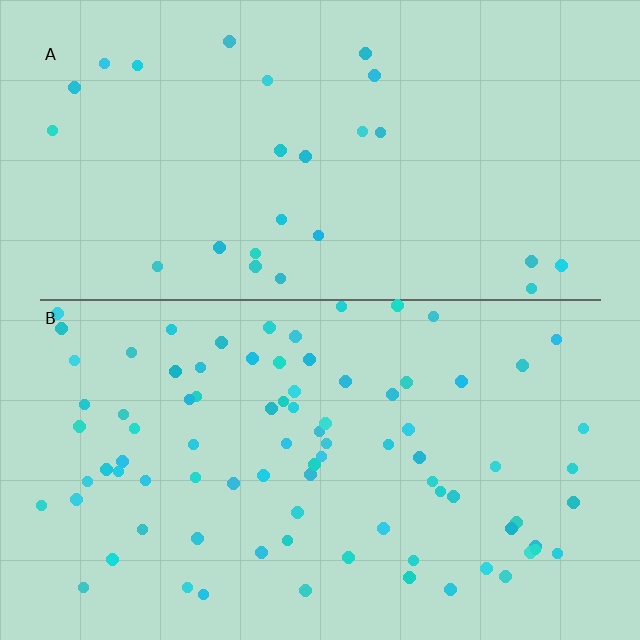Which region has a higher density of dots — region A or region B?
B (the bottom).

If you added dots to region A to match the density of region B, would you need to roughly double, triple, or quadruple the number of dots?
Approximately triple.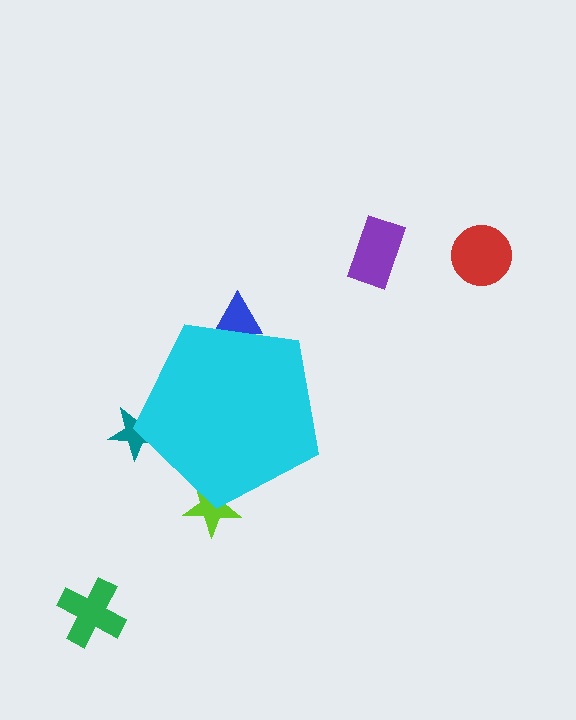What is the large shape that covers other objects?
A cyan pentagon.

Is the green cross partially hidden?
No, the green cross is fully visible.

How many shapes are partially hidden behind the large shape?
3 shapes are partially hidden.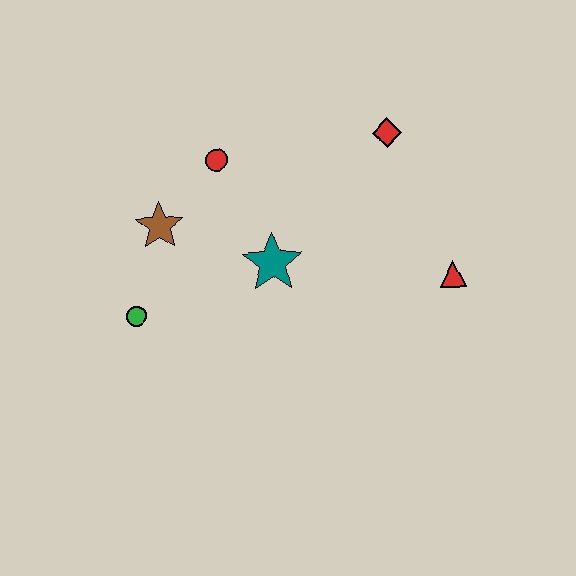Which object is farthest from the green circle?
The red triangle is farthest from the green circle.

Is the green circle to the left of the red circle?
Yes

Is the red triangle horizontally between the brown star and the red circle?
No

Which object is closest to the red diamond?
The red triangle is closest to the red diamond.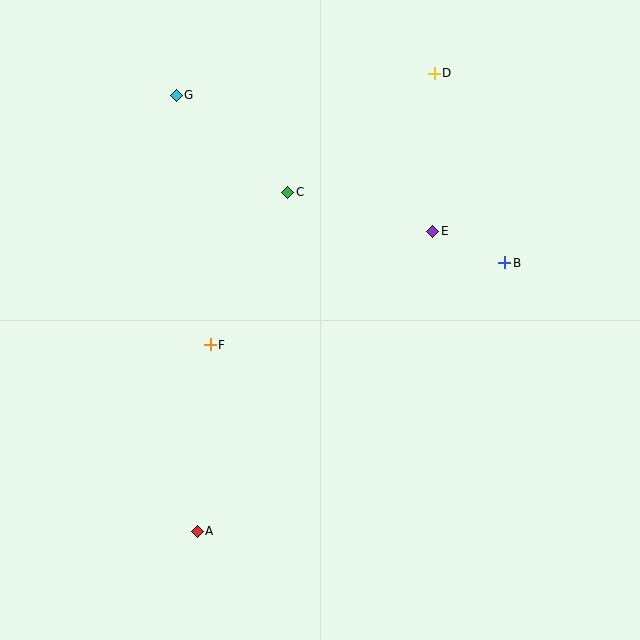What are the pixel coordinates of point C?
Point C is at (288, 192).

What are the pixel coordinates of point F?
Point F is at (210, 345).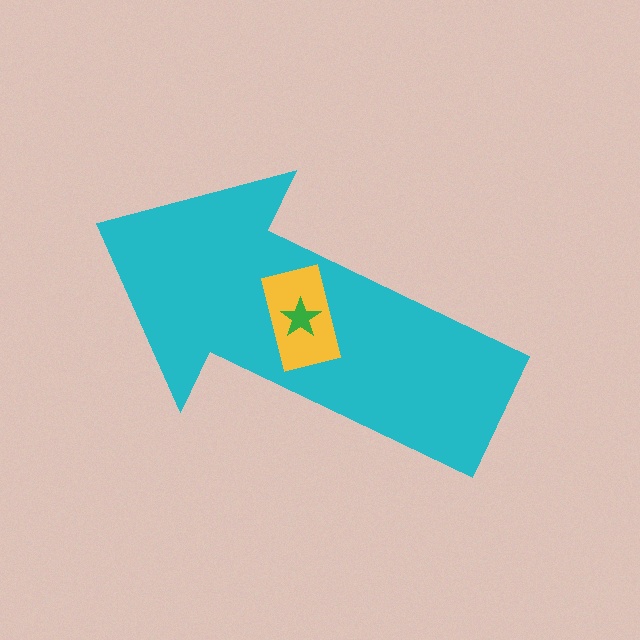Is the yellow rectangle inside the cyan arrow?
Yes.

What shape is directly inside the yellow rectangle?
The green star.